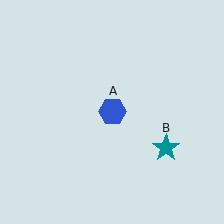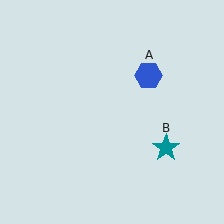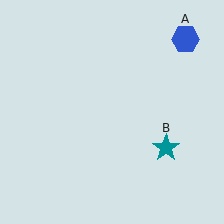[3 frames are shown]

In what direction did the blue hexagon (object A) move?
The blue hexagon (object A) moved up and to the right.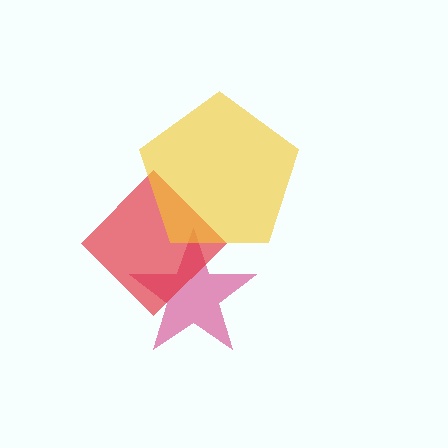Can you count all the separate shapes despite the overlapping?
Yes, there are 3 separate shapes.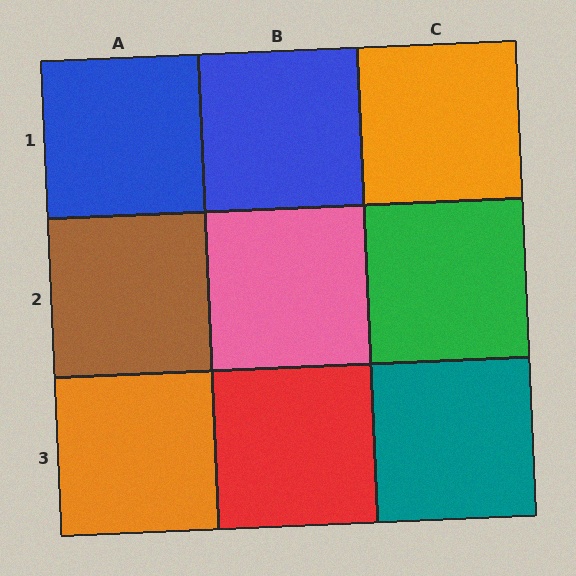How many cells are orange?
2 cells are orange.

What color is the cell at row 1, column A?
Blue.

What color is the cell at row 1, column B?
Blue.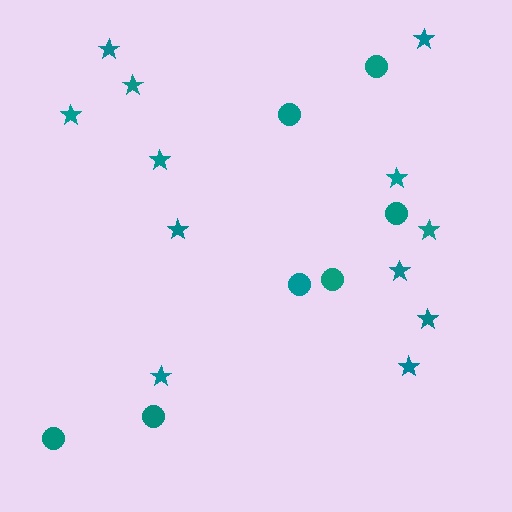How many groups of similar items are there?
There are 2 groups: one group of circles (7) and one group of stars (12).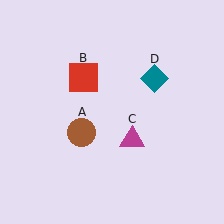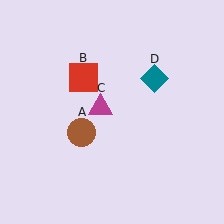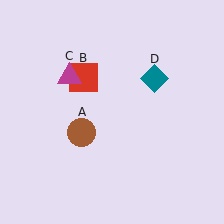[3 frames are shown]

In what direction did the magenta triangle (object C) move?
The magenta triangle (object C) moved up and to the left.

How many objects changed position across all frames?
1 object changed position: magenta triangle (object C).